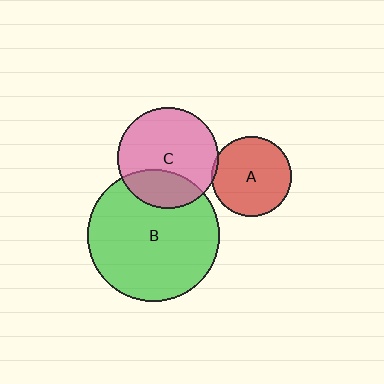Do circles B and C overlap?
Yes.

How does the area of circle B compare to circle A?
Approximately 2.7 times.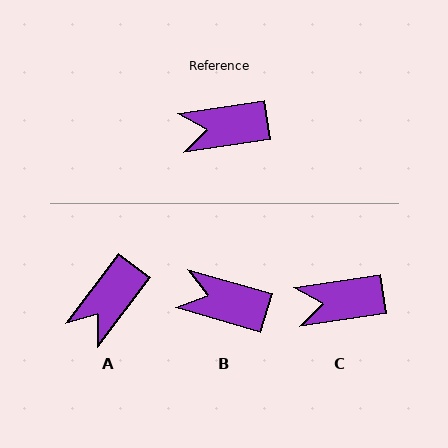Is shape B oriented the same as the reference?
No, it is off by about 25 degrees.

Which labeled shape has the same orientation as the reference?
C.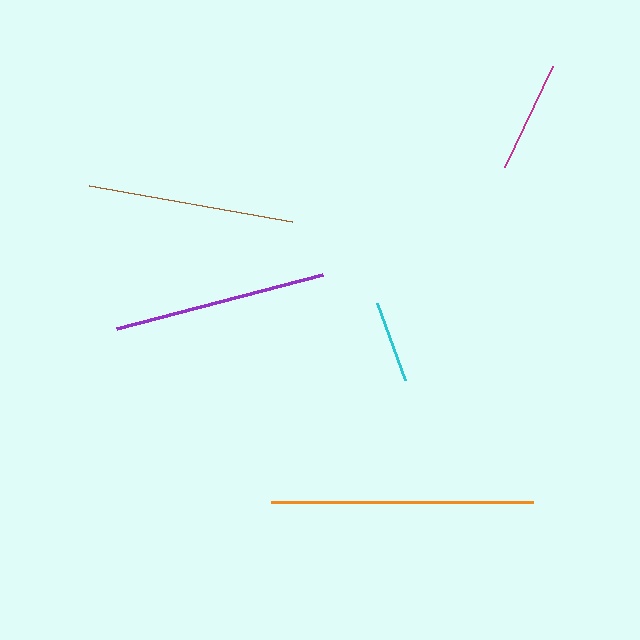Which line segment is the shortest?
The cyan line is the shortest at approximately 82 pixels.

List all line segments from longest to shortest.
From longest to shortest: orange, purple, brown, magenta, cyan.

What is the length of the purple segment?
The purple segment is approximately 213 pixels long.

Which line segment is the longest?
The orange line is the longest at approximately 262 pixels.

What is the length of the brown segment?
The brown segment is approximately 206 pixels long.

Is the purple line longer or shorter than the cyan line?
The purple line is longer than the cyan line.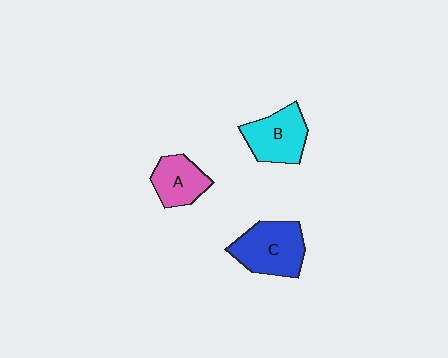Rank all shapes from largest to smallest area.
From largest to smallest: C (blue), B (cyan), A (pink).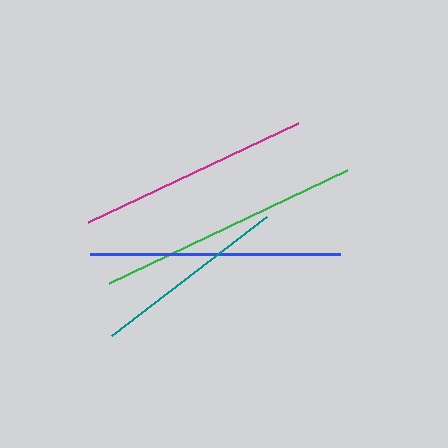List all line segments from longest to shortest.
From longest to shortest: green, blue, magenta, teal.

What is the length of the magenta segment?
The magenta segment is approximately 232 pixels long.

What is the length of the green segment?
The green segment is approximately 264 pixels long.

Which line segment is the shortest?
The teal line is the shortest at approximately 196 pixels.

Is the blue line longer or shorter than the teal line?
The blue line is longer than the teal line.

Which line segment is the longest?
The green line is the longest at approximately 264 pixels.